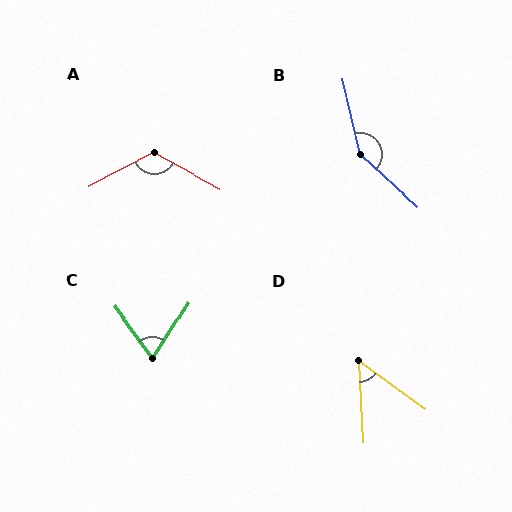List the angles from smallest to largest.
D (50°), C (69°), A (124°), B (145°).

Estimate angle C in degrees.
Approximately 69 degrees.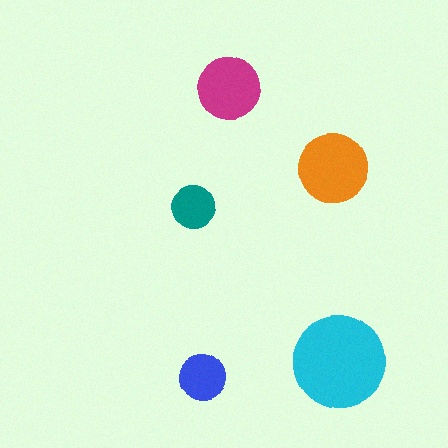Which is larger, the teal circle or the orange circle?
The orange one.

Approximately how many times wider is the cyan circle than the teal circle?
About 2 times wider.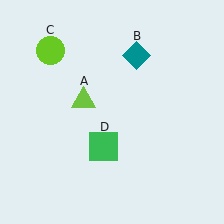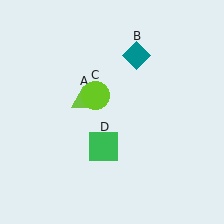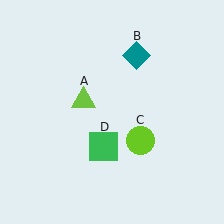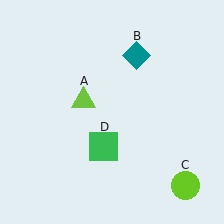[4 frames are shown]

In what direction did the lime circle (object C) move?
The lime circle (object C) moved down and to the right.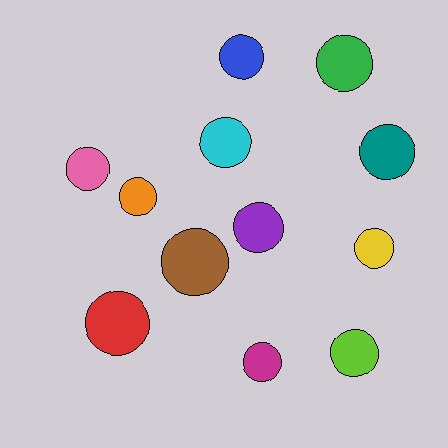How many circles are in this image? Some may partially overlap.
There are 12 circles.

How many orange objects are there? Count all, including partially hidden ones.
There is 1 orange object.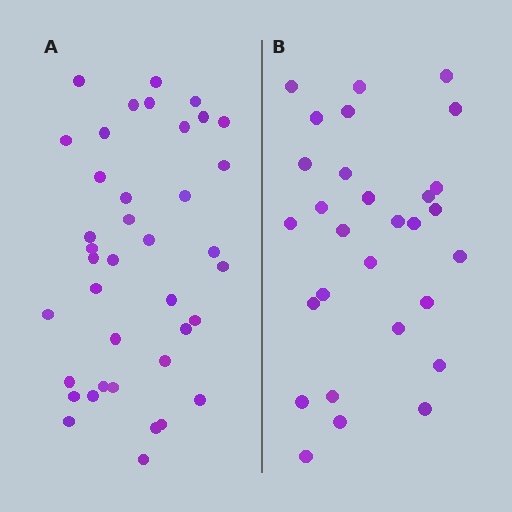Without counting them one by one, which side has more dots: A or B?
Region A (the left region) has more dots.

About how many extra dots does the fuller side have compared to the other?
Region A has roughly 10 or so more dots than region B.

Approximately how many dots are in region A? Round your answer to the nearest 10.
About 40 dots. (The exact count is 39, which rounds to 40.)